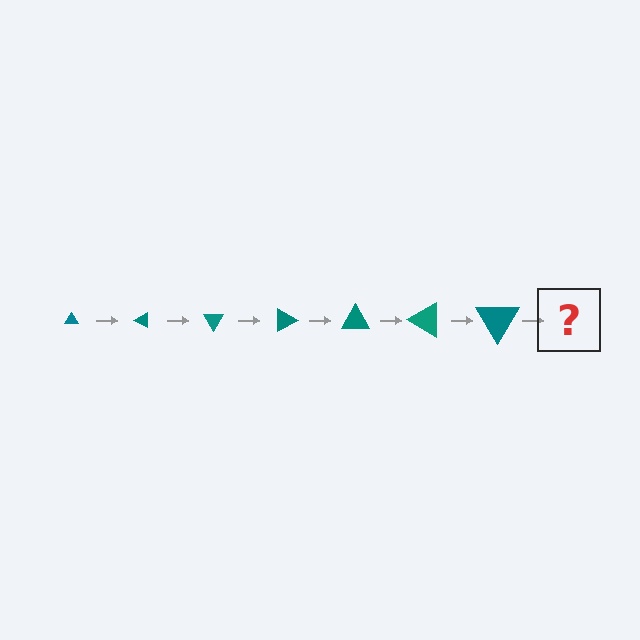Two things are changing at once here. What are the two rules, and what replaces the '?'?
The two rules are that the triangle grows larger each step and it rotates 30 degrees each step. The '?' should be a triangle, larger than the previous one and rotated 210 degrees from the start.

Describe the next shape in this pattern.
It should be a triangle, larger than the previous one and rotated 210 degrees from the start.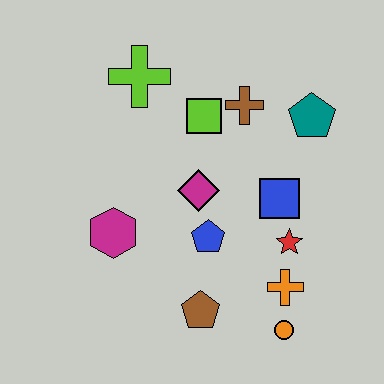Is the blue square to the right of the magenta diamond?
Yes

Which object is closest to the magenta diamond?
The blue pentagon is closest to the magenta diamond.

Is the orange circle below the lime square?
Yes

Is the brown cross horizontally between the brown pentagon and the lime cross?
No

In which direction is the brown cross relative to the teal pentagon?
The brown cross is to the left of the teal pentagon.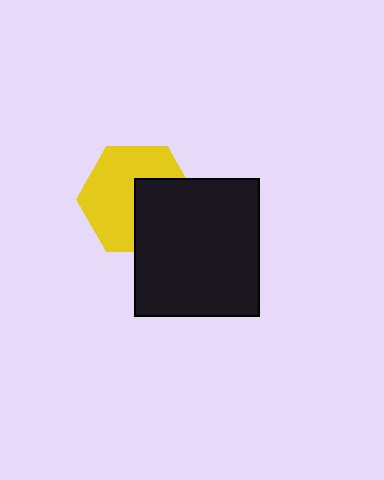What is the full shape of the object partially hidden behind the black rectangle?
The partially hidden object is a yellow hexagon.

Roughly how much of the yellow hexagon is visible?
About half of it is visible (roughly 60%).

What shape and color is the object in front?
The object in front is a black rectangle.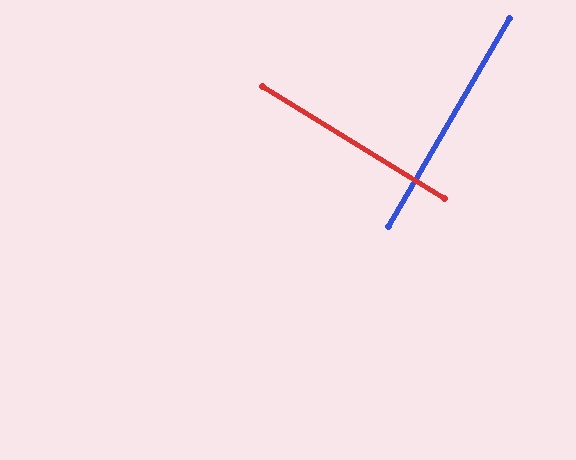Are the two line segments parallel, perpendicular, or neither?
Perpendicular — they meet at approximately 88°.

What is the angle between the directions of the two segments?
Approximately 88 degrees.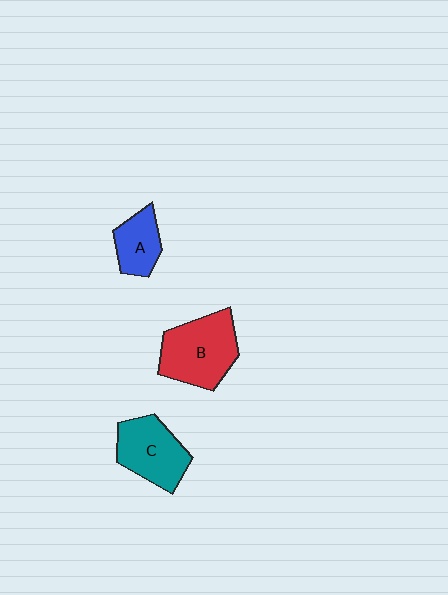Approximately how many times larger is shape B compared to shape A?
Approximately 1.8 times.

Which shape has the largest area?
Shape B (red).